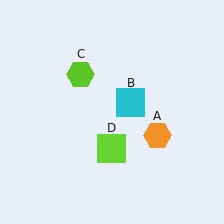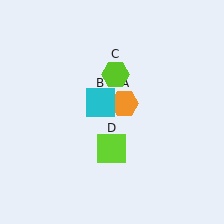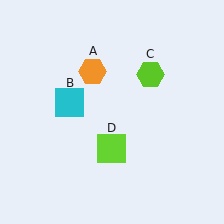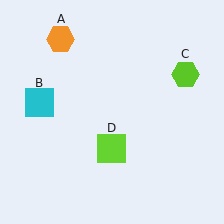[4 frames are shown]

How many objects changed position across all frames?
3 objects changed position: orange hexagon (object A), cyan square (object B), lime hexagon (object C).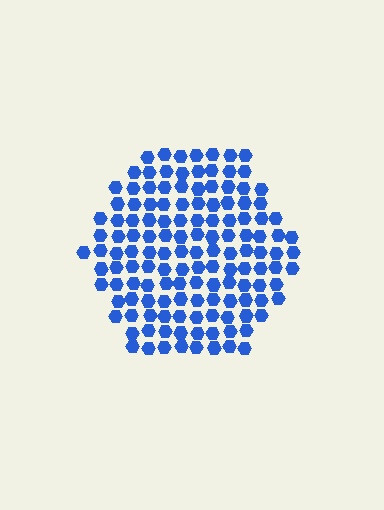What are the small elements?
The small elements are hexagons.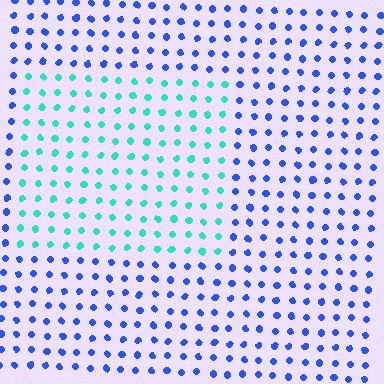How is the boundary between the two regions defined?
The boundary is defined purely by a slight shift in hue (about 60 degrees). Spacing, size, and orientation are identical on both sides.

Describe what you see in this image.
The image is filled with small blue elements in a uniform arrangement. A rectangle-shaped region is visible where the elements are tinted to a slightly different hue, forming a subtle color boundary.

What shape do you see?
I see a rectangle.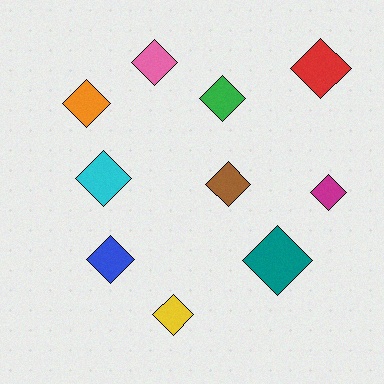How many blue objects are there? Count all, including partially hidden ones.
There is 1 blue object.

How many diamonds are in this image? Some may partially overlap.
There are 10 diamonds.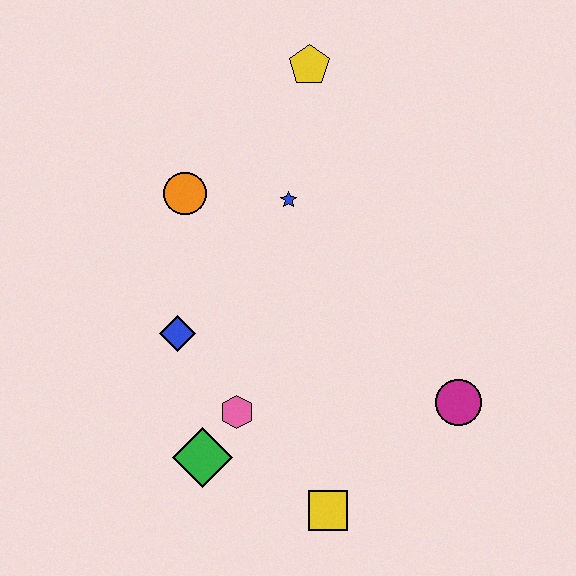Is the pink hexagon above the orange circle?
No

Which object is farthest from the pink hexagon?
The yellow pentagon is farthest from the pink hexagon.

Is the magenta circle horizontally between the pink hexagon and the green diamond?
No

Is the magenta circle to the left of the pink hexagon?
No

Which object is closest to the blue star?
The orange circle is closest to the blue star.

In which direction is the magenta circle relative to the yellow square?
The magenta circle is to the right of the yellow square.